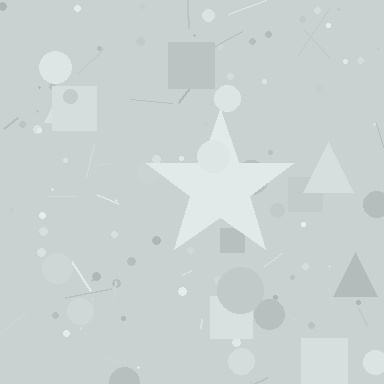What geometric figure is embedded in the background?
A star is embedded in the background.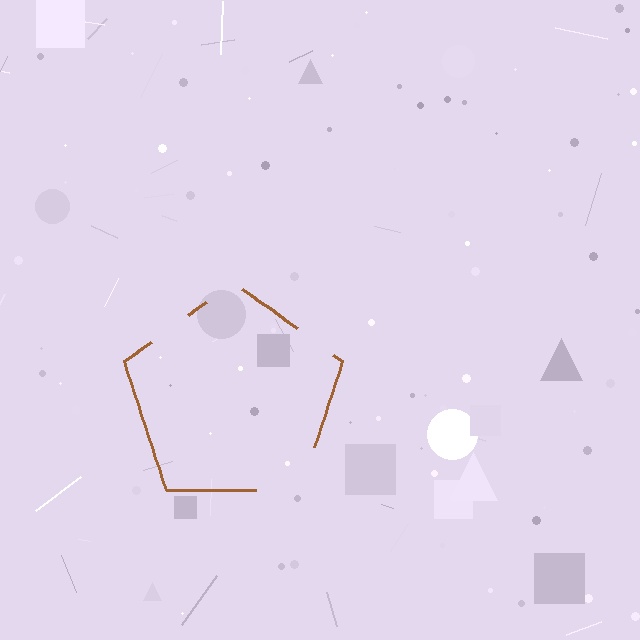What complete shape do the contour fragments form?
The contour fragments form a pentagon.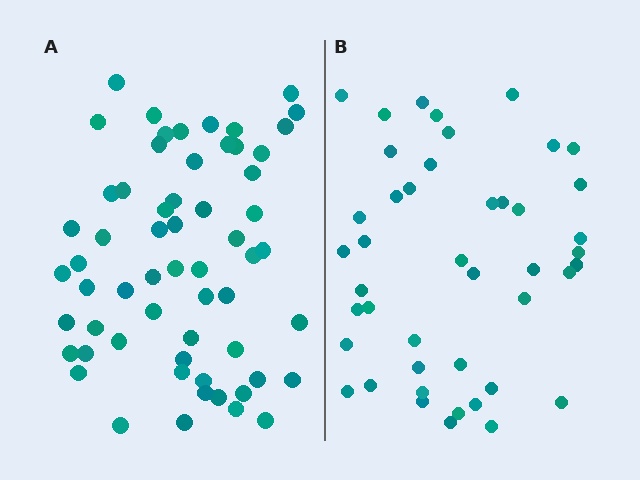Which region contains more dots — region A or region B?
Region A (the left region) has more dots.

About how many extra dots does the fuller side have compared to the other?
Region A has approximately 15 more dots than region B.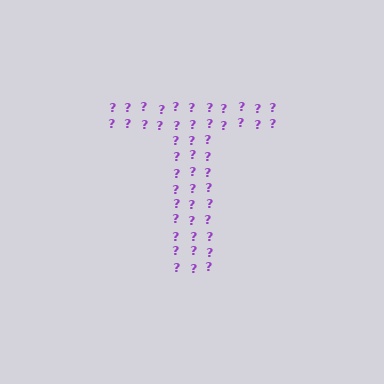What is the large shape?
The large shape is the letter T.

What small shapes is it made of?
It is made of small question marks.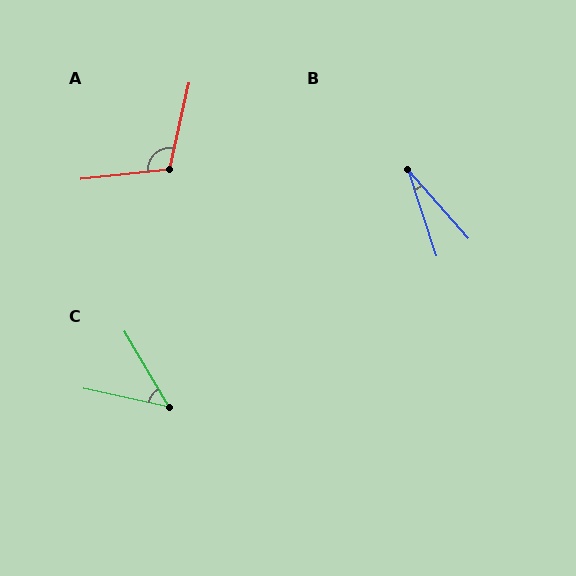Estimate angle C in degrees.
Approximately 47 degrees.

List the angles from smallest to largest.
B (23°), C (47°), A (109°).